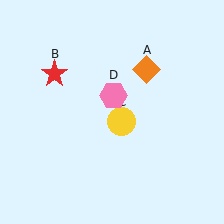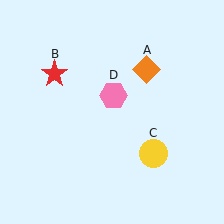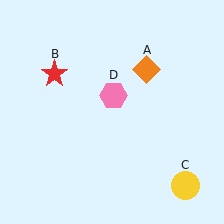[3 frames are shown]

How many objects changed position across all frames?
1 object changed position: yellow circle (object C).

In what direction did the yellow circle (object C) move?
The yellow circle (object C) moved down and to the right.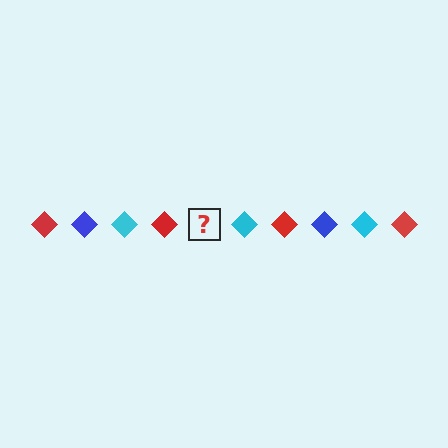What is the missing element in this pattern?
The missing element is a blue diamond.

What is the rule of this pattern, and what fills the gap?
The rule is that the pattern cycles through red, blue, cyan diamonds. The gap should be filled with a blue diamond.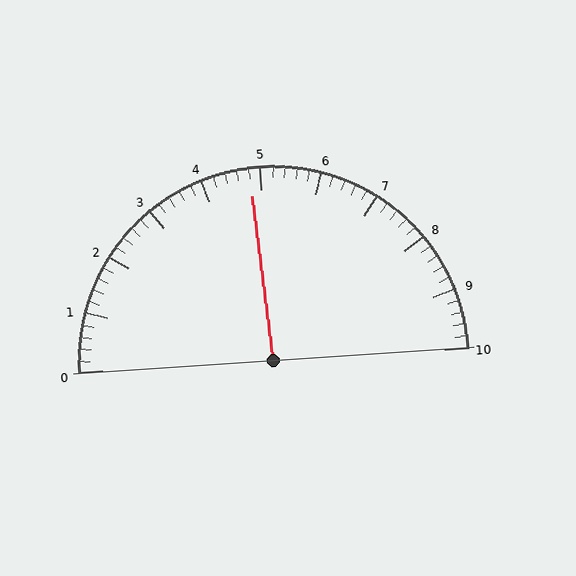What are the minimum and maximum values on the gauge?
The gauge ranges from 0 to 10.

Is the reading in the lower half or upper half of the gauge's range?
The reading is in the lower half of the range (0 to 10).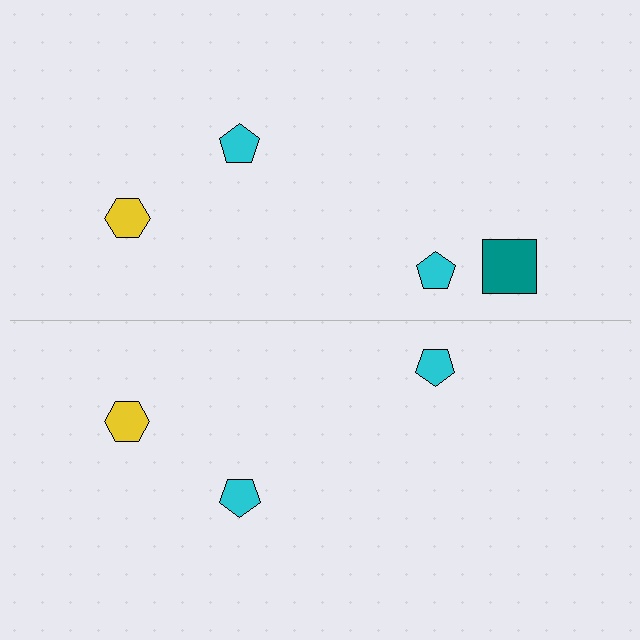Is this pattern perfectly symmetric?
No, the pattern is not perfectly symmetric. A teal square is missing from the bottom side.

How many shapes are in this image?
There are 7 shapes in this image.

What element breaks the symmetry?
A teal square is missing from the bottom side.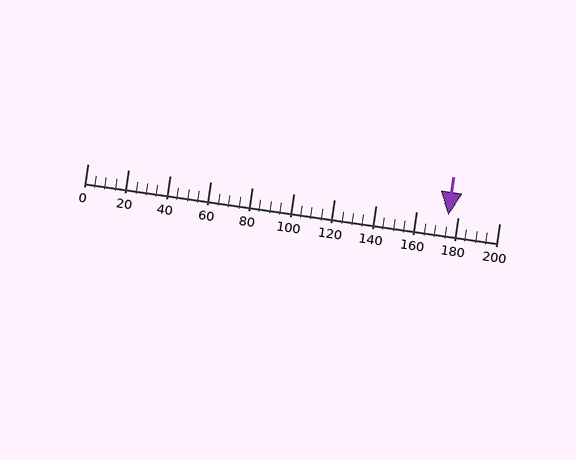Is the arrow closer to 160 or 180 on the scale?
The arrow is closer to 180.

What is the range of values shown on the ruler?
The ruler shows values from 0 to 200.